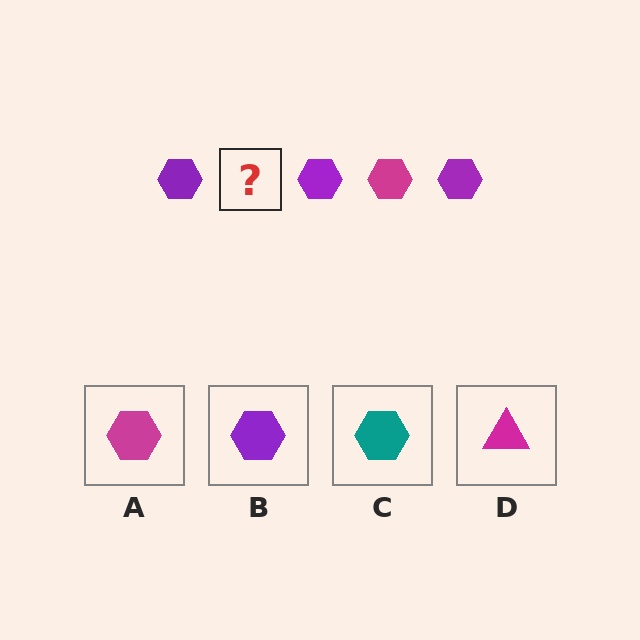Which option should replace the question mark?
Option A.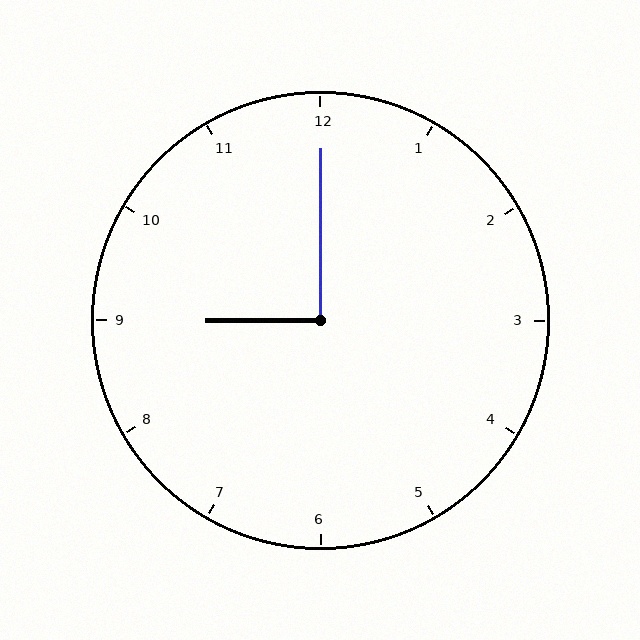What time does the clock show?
9:00.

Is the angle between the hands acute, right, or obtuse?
It is right.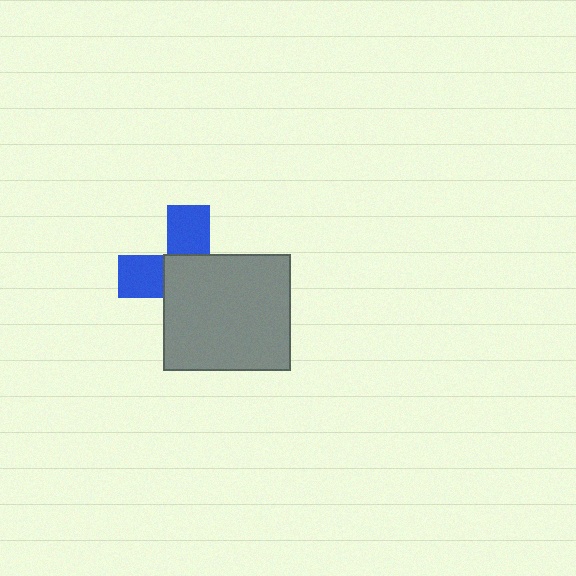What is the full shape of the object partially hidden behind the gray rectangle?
The partially hidden object is a blue cross.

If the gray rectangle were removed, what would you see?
You would see the complete blue cross.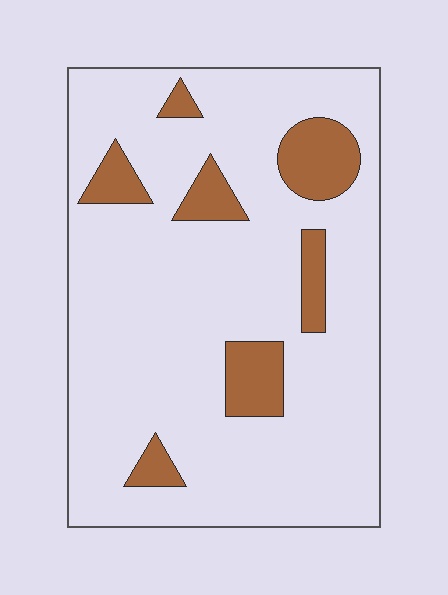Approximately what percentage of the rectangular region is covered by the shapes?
Approximately 15%.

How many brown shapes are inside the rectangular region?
7.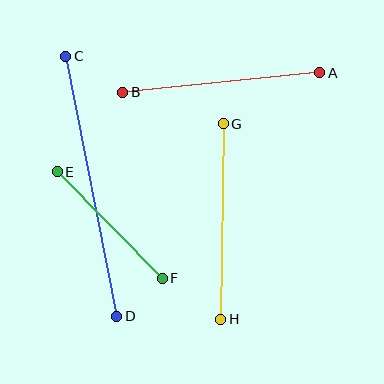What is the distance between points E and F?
The distance is approximately 149 pixels.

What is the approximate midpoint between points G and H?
The midpoint is at approximately (222, 222) pixels.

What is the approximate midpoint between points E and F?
The midpoint is at approximately (110, 225) pixels.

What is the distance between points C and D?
The distance is approximately 265 pixels.